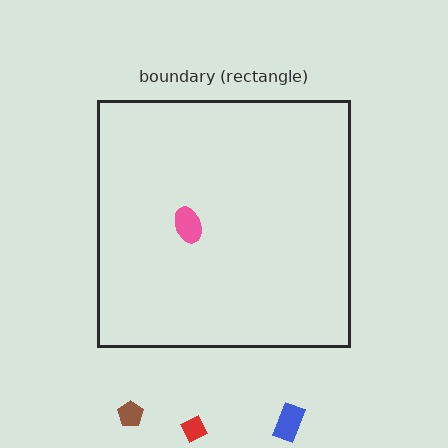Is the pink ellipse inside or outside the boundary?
Inside.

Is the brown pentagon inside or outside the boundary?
Outside.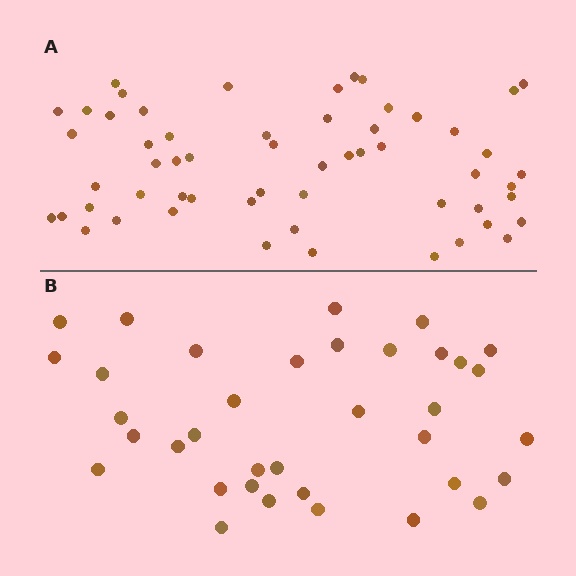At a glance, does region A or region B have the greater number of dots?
Region A (the top region) has more dots.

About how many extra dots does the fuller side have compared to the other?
Region A has approximately 20 more dots than region B.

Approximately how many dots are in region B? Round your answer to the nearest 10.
About 40 dots. (The exact count is 36, which rounds to 40.)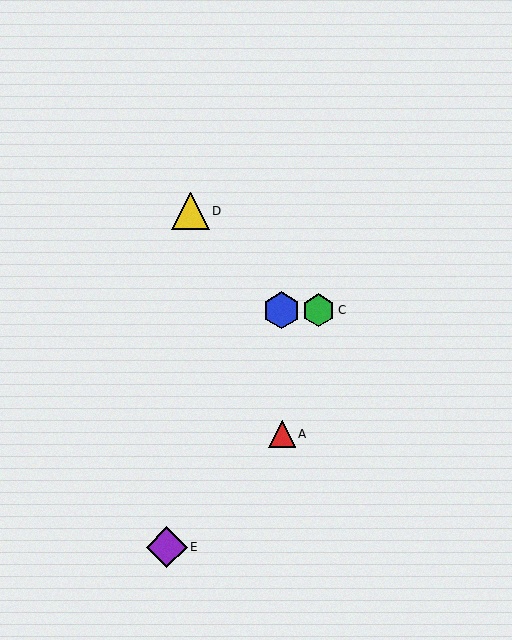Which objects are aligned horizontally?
Objects B, C are aligned horizontally.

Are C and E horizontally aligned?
No, C is at y≈310 and E is at y≈547.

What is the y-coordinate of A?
Object A is at y≈434.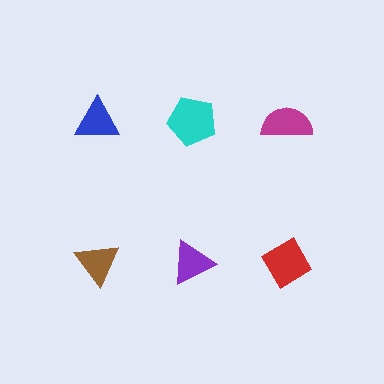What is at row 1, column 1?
A blue triangle.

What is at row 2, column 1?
A brown triangle.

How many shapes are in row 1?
3 shapes.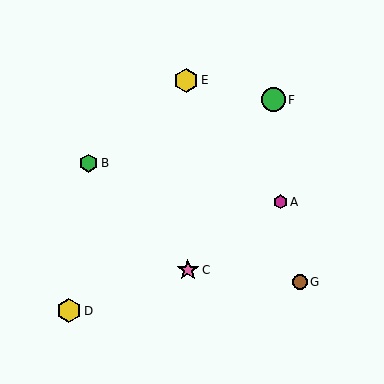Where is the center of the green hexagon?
The center of the green hexagon is at (89, 163).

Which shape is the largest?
The green circle (labeled F) is the largest.